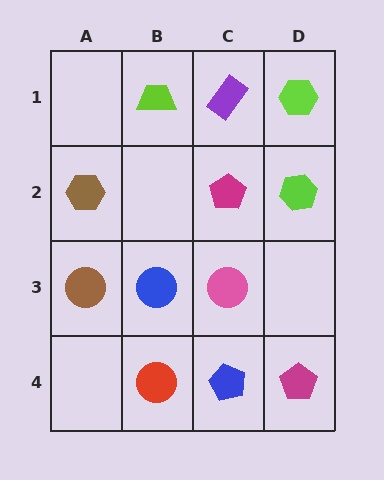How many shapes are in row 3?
3 shapes.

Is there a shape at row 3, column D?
No, that cell is empty.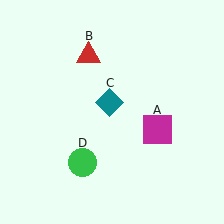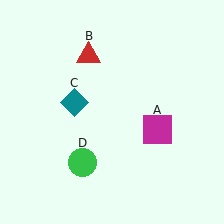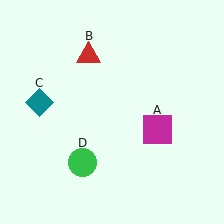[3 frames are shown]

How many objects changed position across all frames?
1 object changed position: teal diamond (object C).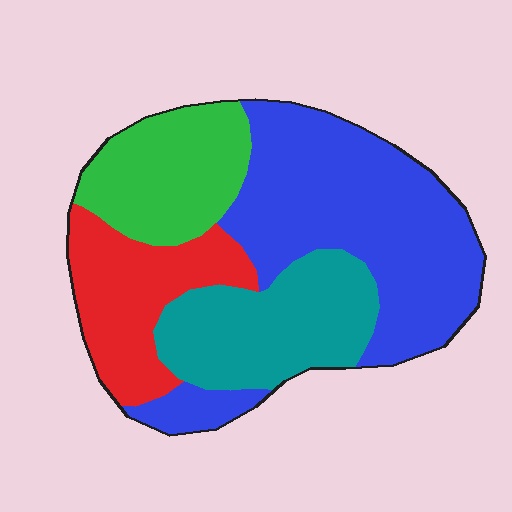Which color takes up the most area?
Blue, at roughly 40%.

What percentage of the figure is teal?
Teal takes up about one fifth (1/5) of the figure.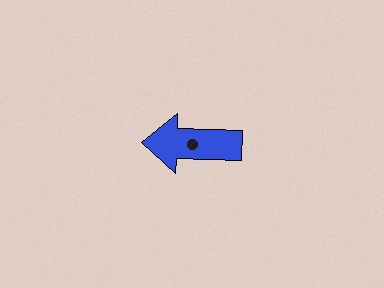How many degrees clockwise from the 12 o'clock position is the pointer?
Approximately 272 degrees.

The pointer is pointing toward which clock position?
Roughly 9 o'clock.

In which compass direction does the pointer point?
West.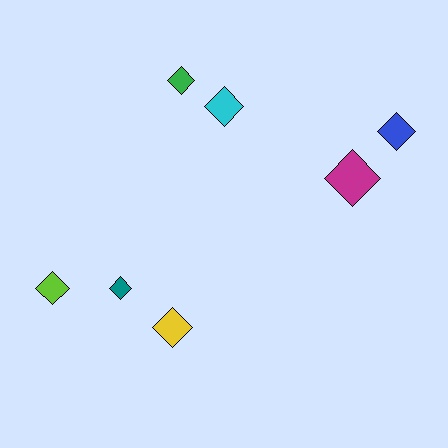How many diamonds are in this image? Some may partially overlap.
There are 7 diamonds.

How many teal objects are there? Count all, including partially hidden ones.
There is 1 teal object.